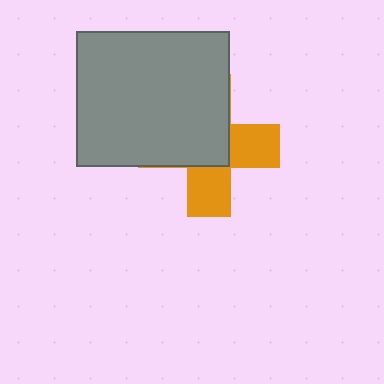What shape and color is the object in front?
The object in front is a gray rectangle.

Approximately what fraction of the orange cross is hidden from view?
Roughly 58% of the orange cross is hidden behind the gray rectangle.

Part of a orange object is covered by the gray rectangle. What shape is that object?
It is a cross.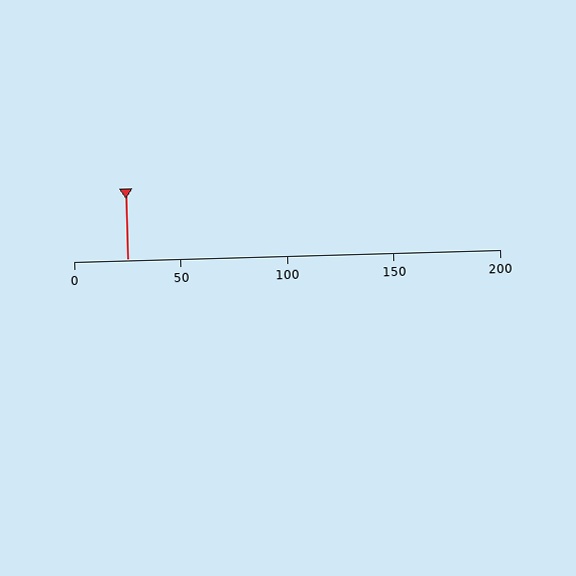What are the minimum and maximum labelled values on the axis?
The axis runs from 0 to 200.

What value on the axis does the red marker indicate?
The marker indicates approximately 25.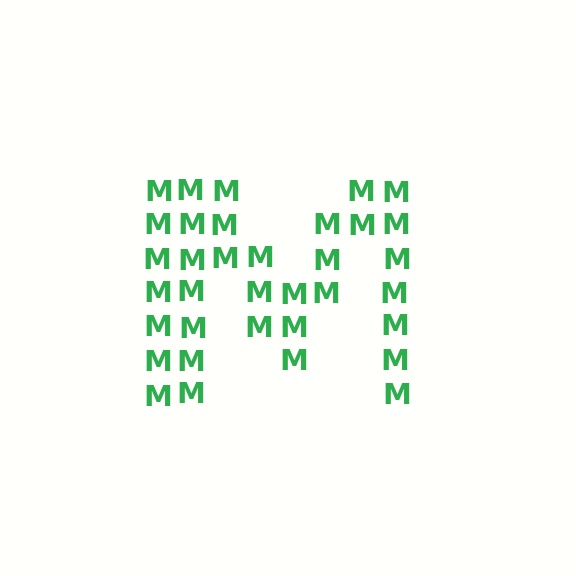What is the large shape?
The large shape is the letter M.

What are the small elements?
The small elements are letter M's.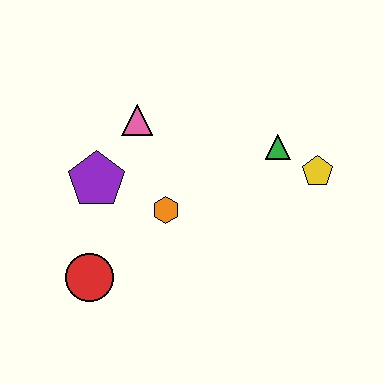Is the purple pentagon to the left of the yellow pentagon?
Yes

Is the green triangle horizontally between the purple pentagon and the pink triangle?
No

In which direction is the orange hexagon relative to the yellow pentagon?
The orange hexagon is to the left of the yellow pentagon.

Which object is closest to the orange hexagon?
The purple pentagon is closest to the orange hexagon.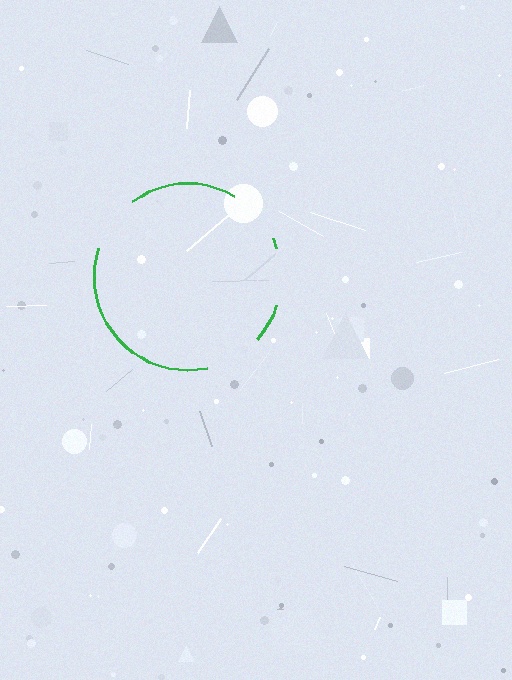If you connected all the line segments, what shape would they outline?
They would outline a circle.